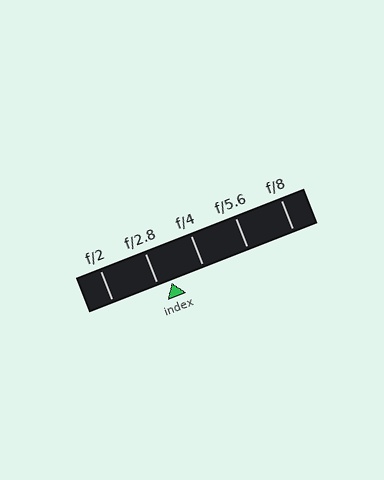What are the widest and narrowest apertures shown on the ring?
The widest aperture shown is f/2 and the narrowest is f/8.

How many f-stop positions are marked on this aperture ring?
There are 5 f-stop positions marked.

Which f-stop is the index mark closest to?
The index mark is closest to f/2.8.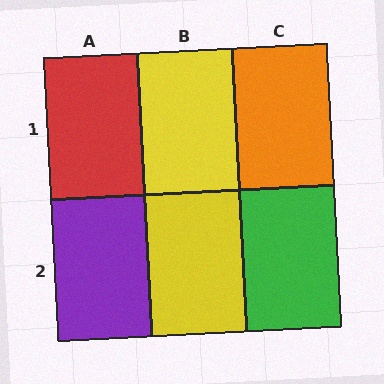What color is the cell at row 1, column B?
Yellow.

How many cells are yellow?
2 cells are yellow.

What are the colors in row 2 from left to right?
Purple, yellow, green.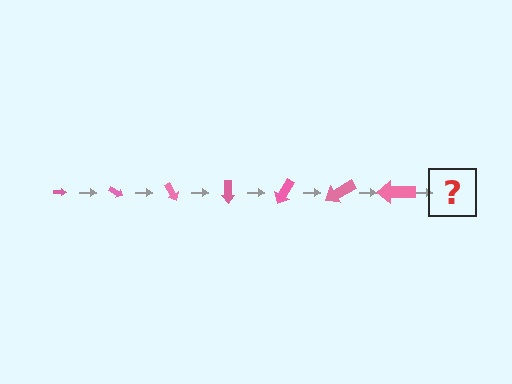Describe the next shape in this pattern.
It should be an arrow, larger than the previous one and rotated 210 degrees from the start.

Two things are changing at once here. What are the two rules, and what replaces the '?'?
The two rules are that the arrow grows larger each step and it rotates 30 degrees each step. The '?' should be an arrow, larger than the previous one and rotated 210 degrees from the start.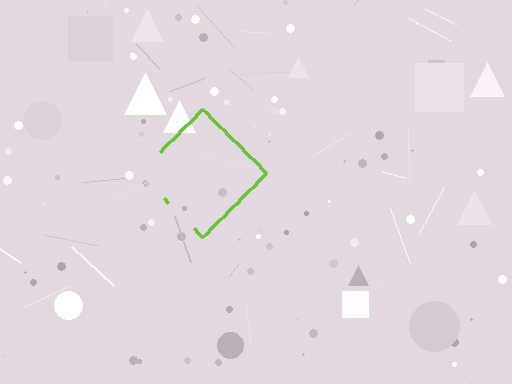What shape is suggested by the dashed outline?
The dashed outline suggests a diamond.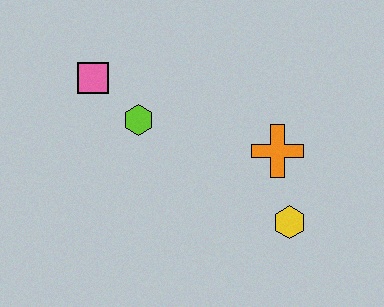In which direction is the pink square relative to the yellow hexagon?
The pink square is to the left of the yellow hexagon.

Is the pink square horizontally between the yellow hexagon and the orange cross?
No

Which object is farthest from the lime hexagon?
The yellow hexagon is farthest from the lime hexagon.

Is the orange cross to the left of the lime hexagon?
No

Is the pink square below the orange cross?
No